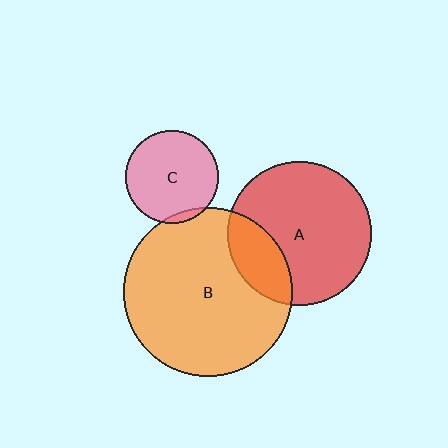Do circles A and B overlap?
Yes.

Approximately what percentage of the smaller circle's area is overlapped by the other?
Approximately 25%.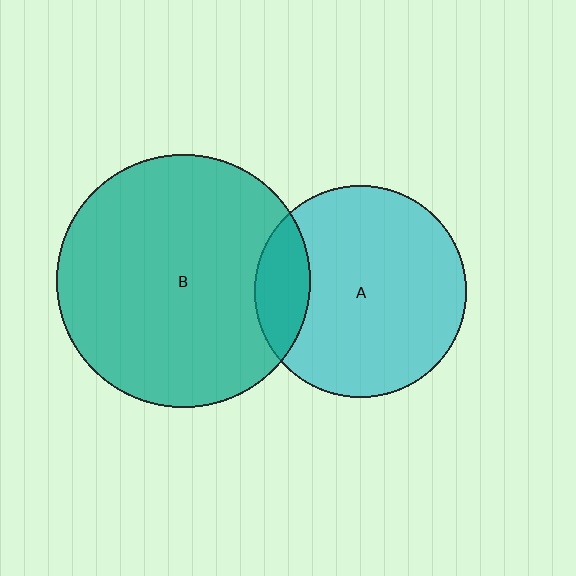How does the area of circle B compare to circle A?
Approximately 1.4 times.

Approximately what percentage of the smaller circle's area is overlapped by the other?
Approximately 15%.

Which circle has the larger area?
Circle B (teal).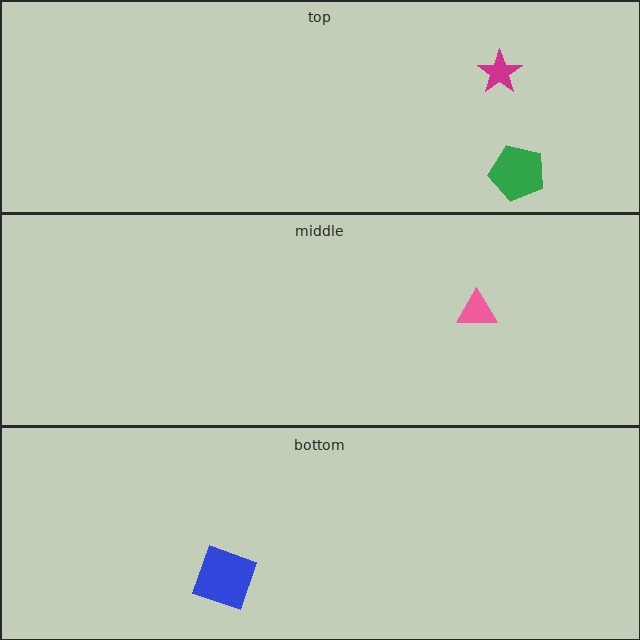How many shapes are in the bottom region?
1.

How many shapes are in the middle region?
1.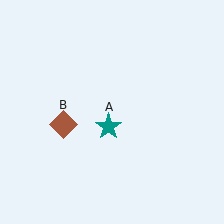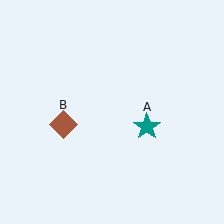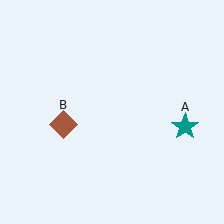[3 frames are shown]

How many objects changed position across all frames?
1 object changed position: teal star (object A).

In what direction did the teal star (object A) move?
The teal star (object A) moved right.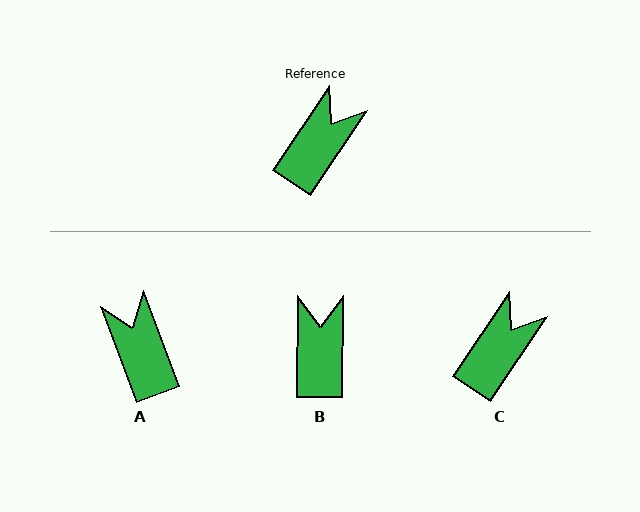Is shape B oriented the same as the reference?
No, it is off by about 33 degrees.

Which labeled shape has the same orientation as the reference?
C.